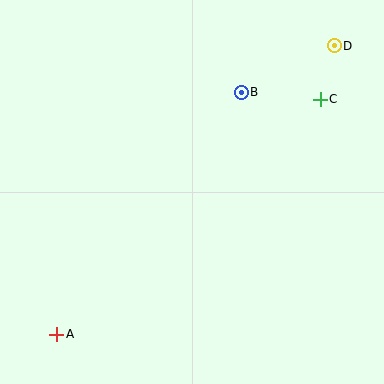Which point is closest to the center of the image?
Point B at (241, 92) is closest to the center.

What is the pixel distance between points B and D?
The distance between B and D is 104 pixels.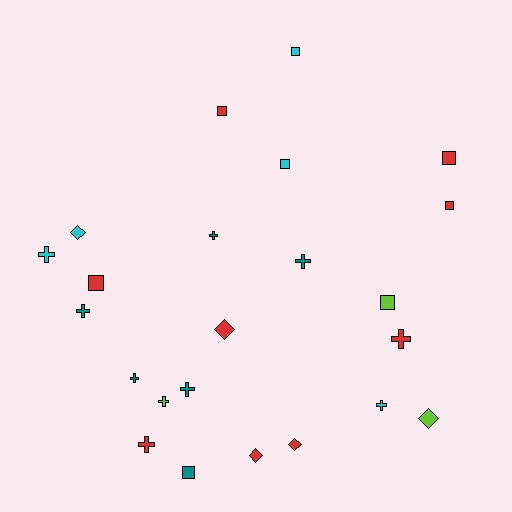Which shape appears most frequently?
Cross, with 10 objects.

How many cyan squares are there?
There are 2 cyan squares.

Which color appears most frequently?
Red, with 9 objects.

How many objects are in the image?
There are 23 objects.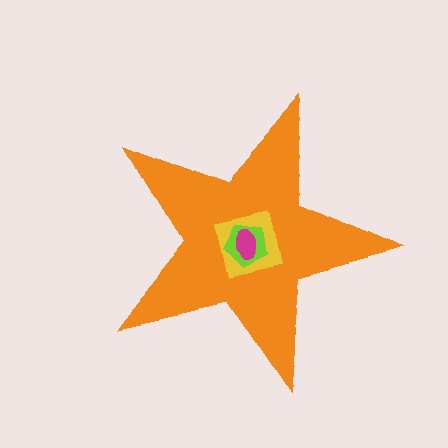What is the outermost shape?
The orange star.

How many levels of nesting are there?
4.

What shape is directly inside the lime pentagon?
The magenta ellipse.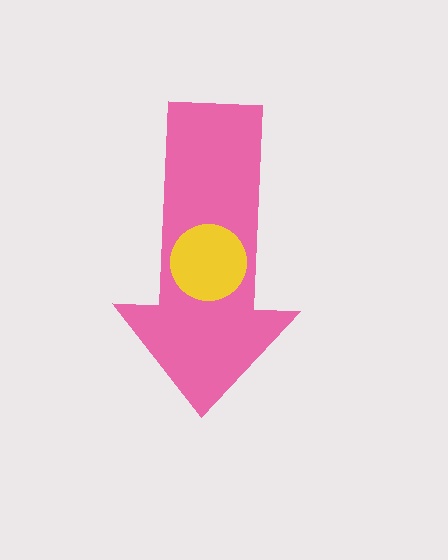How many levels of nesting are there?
2.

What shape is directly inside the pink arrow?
The yellow circle.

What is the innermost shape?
The yellow circle.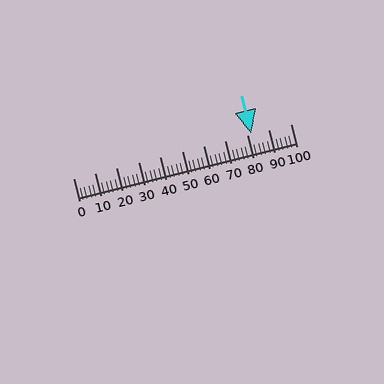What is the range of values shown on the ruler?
The ruler shows values from 0 to 100.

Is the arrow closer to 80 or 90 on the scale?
The arrow is closer to 80.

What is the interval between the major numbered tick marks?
The major tick marks are spaced 10 units apart.